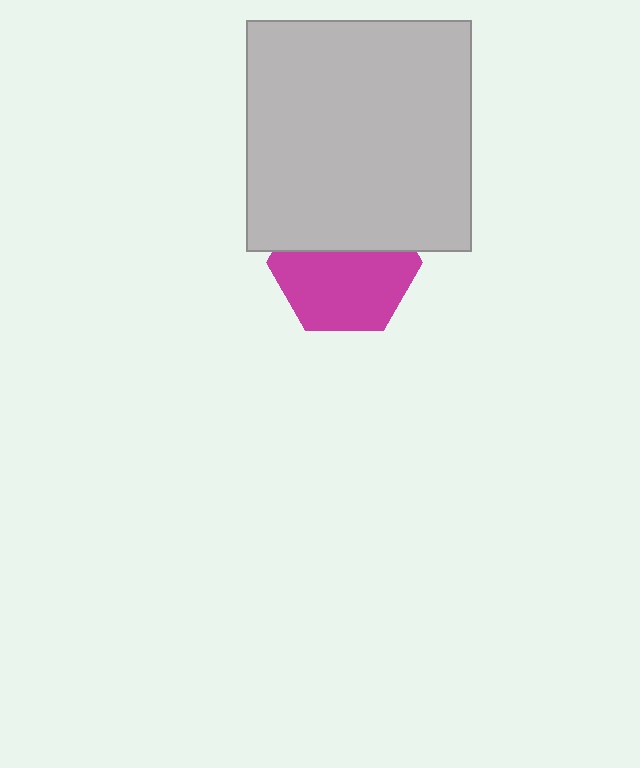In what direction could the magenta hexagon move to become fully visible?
The magenta hexagon could move down. That would shift it out from behind the light gray rectangle entirely.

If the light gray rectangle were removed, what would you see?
You would see the complete magenta hexagon.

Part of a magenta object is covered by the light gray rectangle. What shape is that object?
It is a hexagon.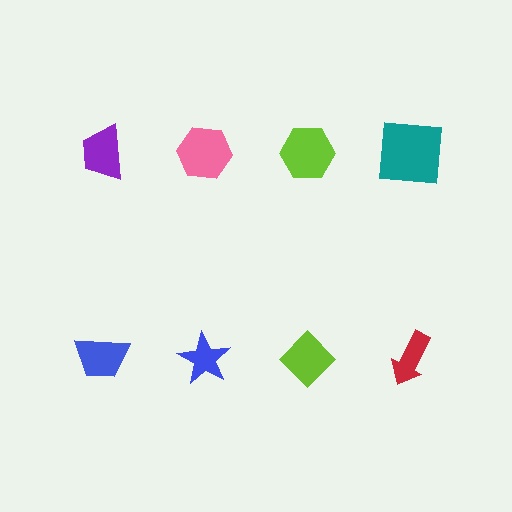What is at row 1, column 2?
A pink hexagon.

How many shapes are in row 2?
4 shapes.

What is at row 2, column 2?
A blue star.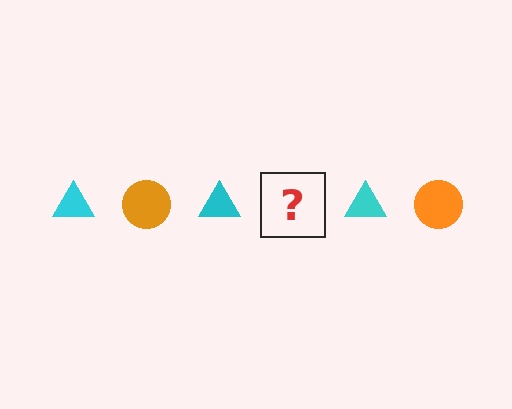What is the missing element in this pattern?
The missing element is an orange circle.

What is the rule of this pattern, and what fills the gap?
The rule is that the pattern alternates between cyan triangle and orange circle. The gap should be filled with an orange circle.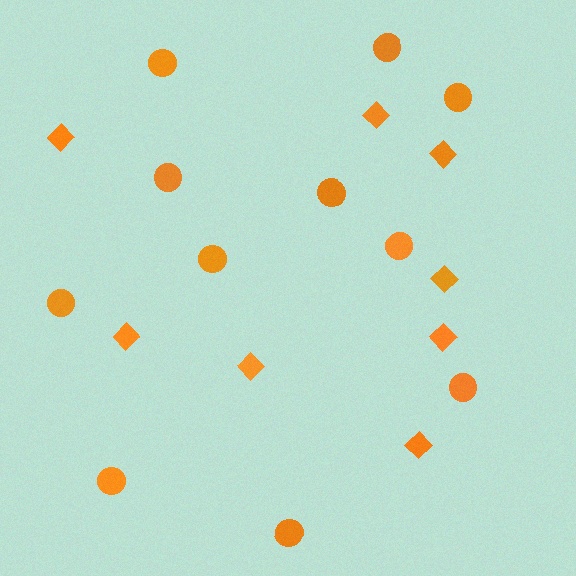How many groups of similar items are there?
There are 2 groups: one group of circles (11) and one group of diamonds (8).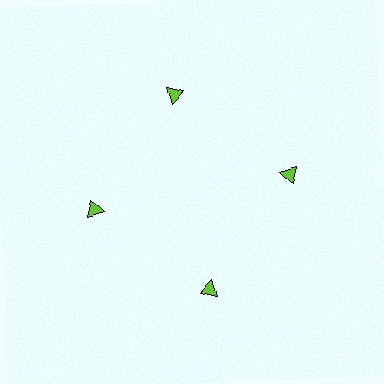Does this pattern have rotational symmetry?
Yes, this pattern has 4-fold rotational symmetry. It looks the same after rotating 90 degrees around the center.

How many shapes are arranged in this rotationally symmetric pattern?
There are 4 shapes, arranged in 4 groups of 1.